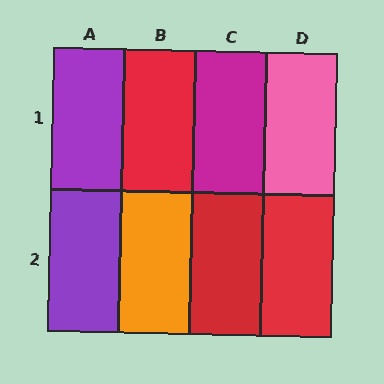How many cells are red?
3 cells are red.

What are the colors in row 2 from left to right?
Purple, orange, red, red.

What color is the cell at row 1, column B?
Red.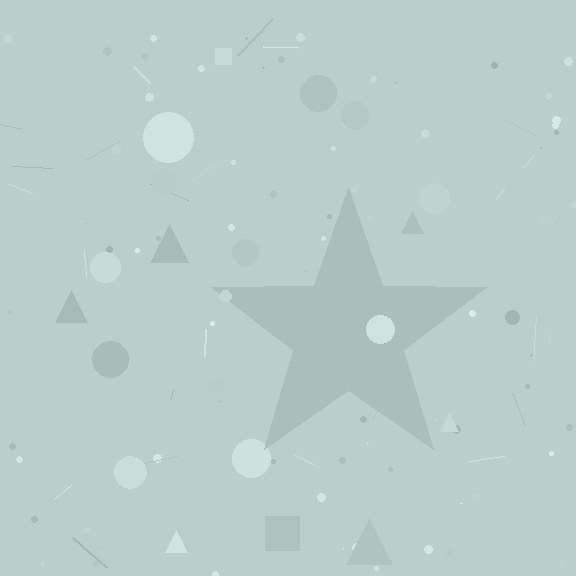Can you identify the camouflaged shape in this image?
The camouflaged shape is a star.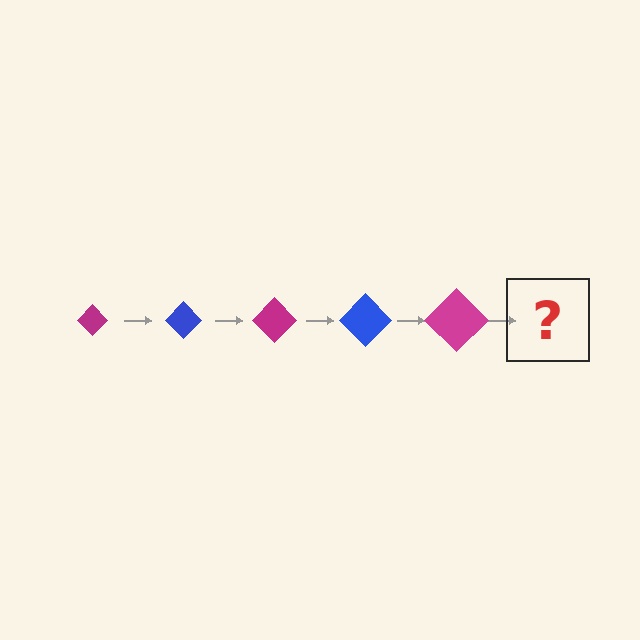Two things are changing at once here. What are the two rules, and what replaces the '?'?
The two rules are that the diamond grows larger each step and the color cycles through magenta and blue. The '?' should be a blue diamond, larger than the previous one.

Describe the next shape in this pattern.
It should be a blue diamond, larger than the previous one.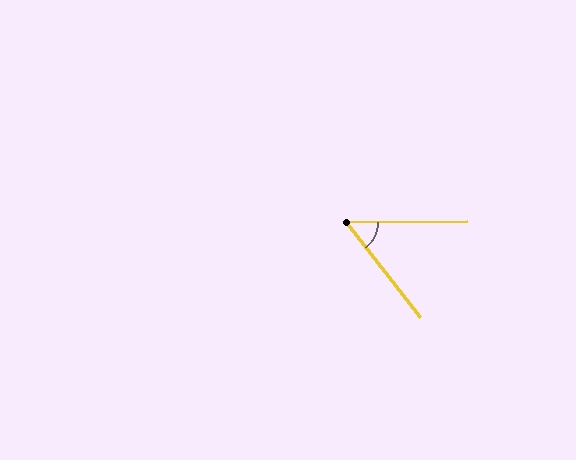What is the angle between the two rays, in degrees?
Approximately 52 degrees.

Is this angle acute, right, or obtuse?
It is acute.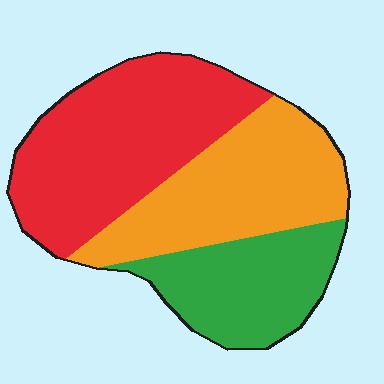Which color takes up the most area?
Red, at roughly 40%.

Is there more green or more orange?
Orange.